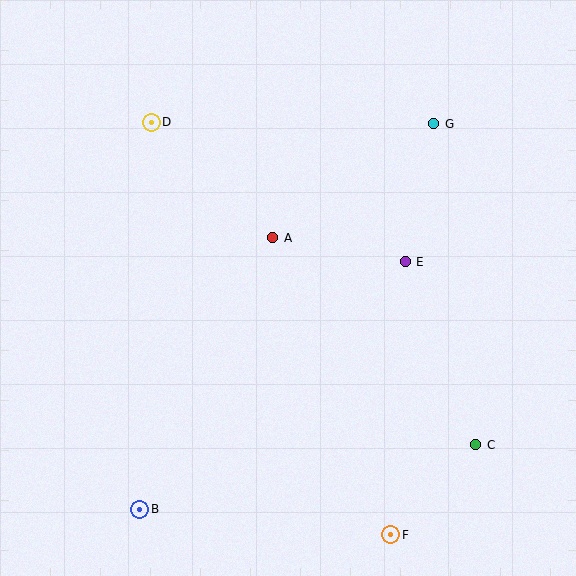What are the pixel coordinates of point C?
Point C is at (476, 445).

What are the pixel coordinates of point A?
Point A is at (273, 238).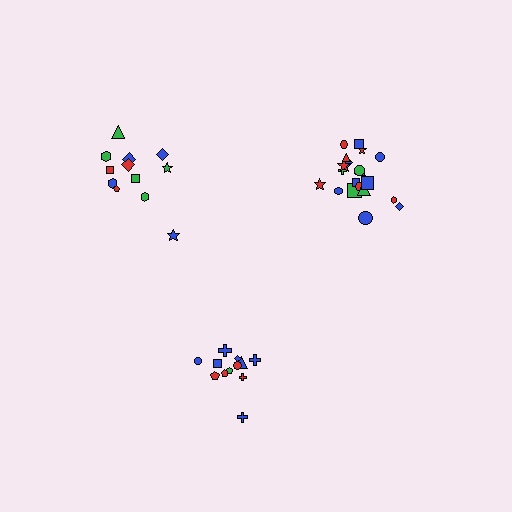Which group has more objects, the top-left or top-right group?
The top-right group.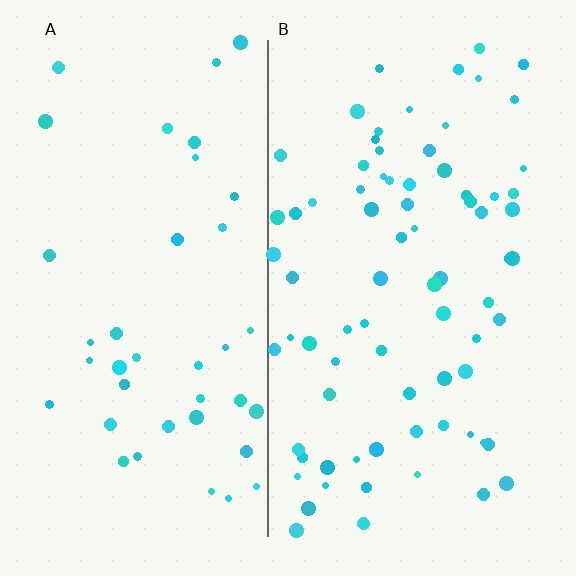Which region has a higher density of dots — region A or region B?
B (the right).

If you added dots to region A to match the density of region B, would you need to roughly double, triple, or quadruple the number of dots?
Approximately double.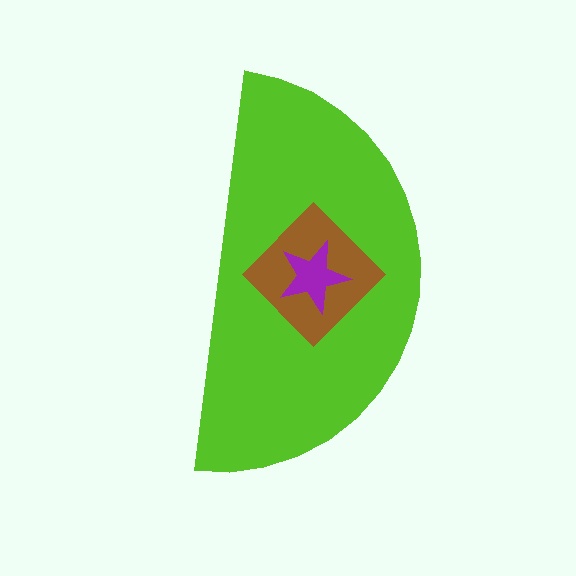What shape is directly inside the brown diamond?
The purple star.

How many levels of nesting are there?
3.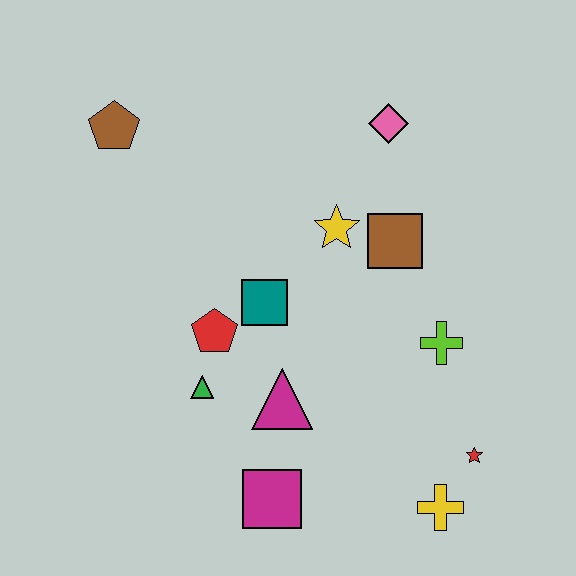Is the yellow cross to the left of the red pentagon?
No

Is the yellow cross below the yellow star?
Yes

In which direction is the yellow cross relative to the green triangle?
The yellow cross is to the right of the green triangle.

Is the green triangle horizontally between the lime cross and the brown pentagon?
Yes